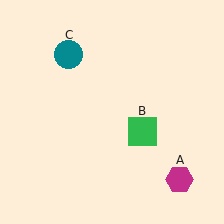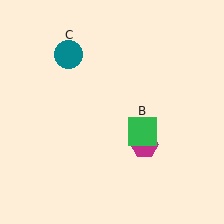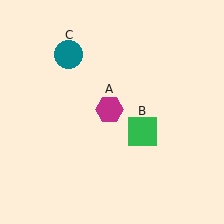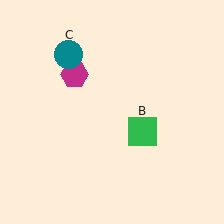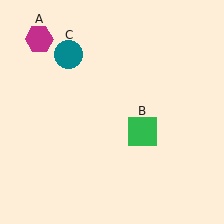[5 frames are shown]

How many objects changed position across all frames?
1 object changed position: magenta hexagon (object A).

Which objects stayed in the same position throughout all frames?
Green square (object B) and teal circle (object C) remained stationary.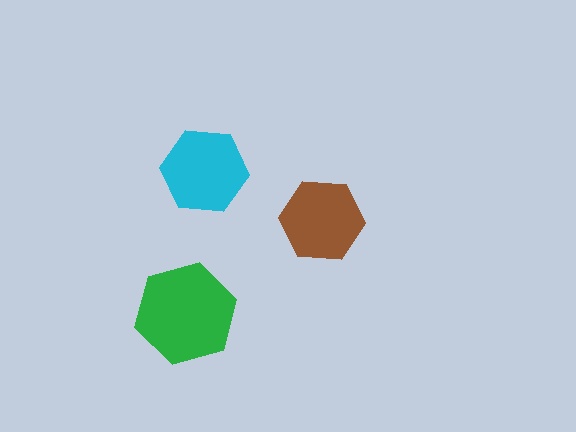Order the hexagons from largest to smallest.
the green one, the cyan one, the brown one.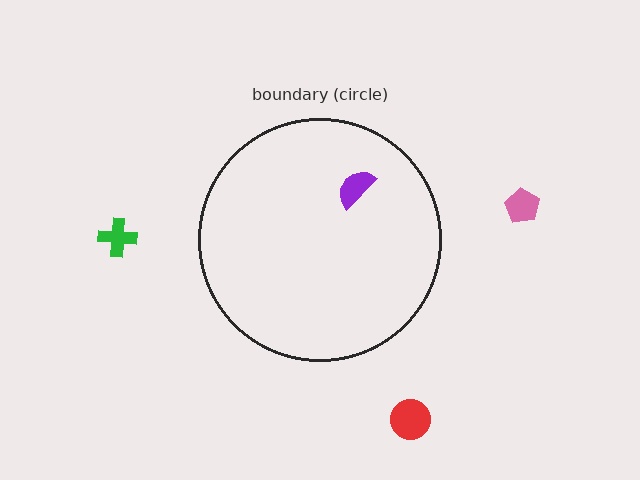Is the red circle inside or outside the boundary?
Outside.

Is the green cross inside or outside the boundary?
Outside.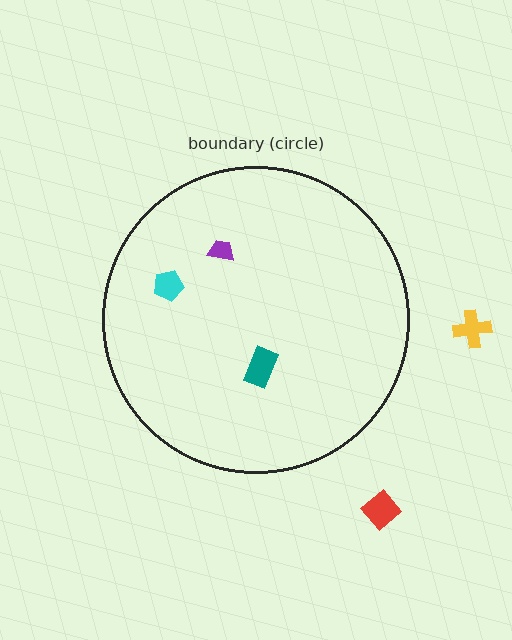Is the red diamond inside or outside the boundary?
Outside.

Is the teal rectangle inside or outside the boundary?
Inside.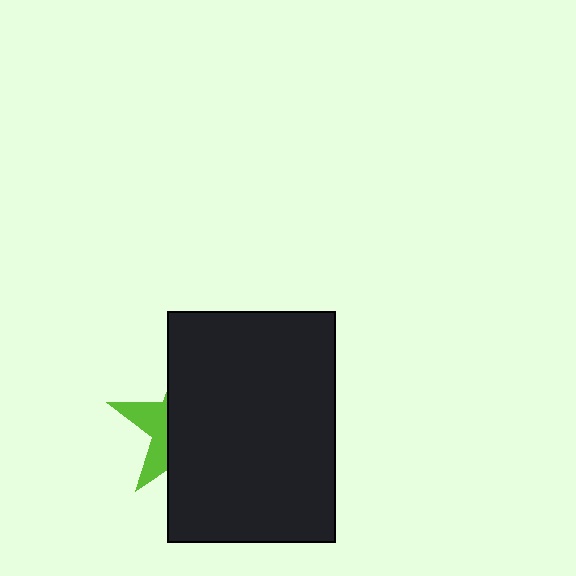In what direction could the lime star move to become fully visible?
The lime star could move left. That would shift it out from behind the black rectangle entirely.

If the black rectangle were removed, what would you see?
You would see the complete lime star.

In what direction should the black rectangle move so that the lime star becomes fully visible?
The black rectangle should move right. That is the shortest direction to clear the overlap and leave the lime star fully visible.